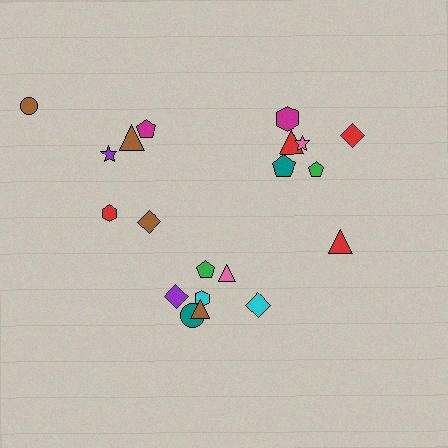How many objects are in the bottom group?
There are 7 objects.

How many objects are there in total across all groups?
There are 21 objects.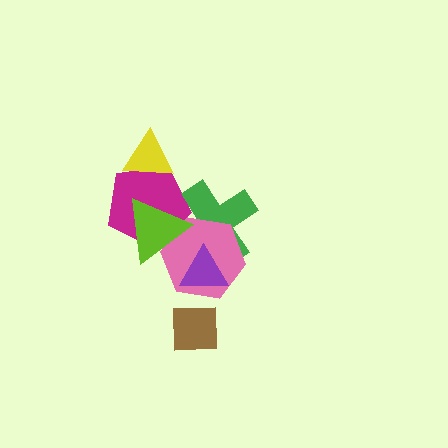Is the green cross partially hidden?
Yes, it is partially covered by another shape.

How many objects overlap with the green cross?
4 objects overlap with the green cross.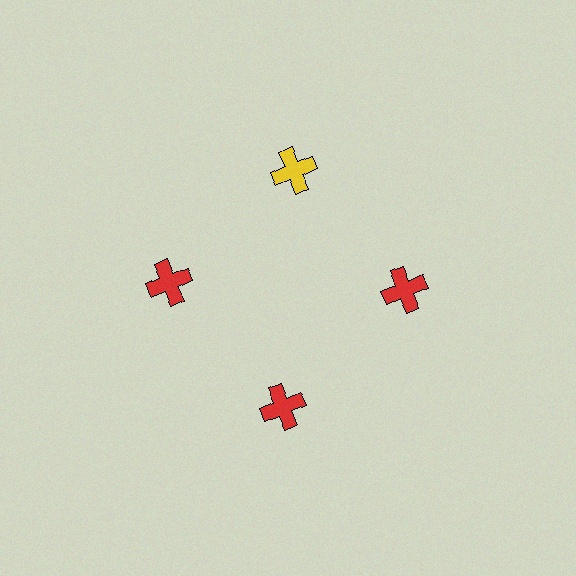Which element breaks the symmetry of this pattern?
The yellow cross at roughly the 12 o'clock position breaks the symmetry. All other shapes are red crosses.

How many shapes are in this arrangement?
There are 4 shapes arranged in a ring pattern.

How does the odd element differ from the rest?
It has a different color: yellow instead of red.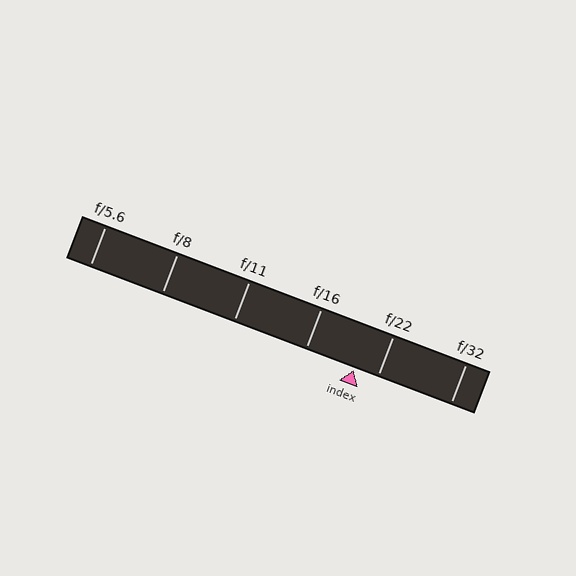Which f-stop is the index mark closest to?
The index mark is closest to f/22.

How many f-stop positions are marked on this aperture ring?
There are 6 f-stop positions marked.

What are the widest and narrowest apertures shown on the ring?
The widest aperture shown is f/5.6 and the narrowest is f/32.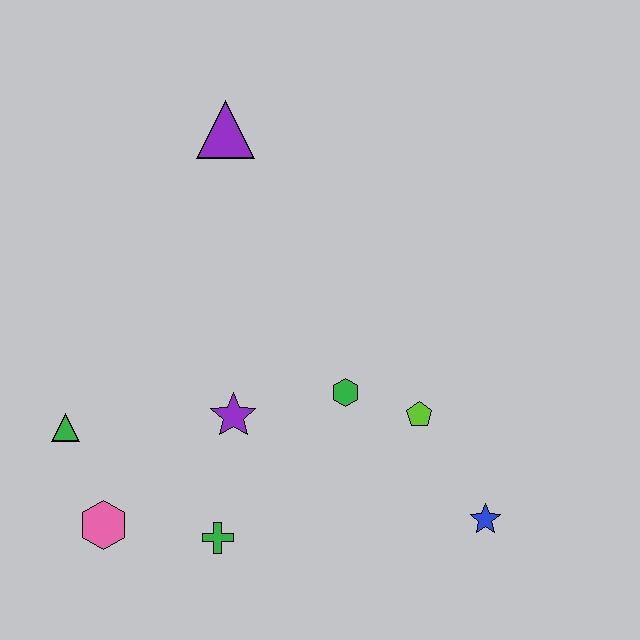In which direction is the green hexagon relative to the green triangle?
The green hexagon is to the right of the green triangle.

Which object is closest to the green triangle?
The pink hexagon is closest to the green triangle.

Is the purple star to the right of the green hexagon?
No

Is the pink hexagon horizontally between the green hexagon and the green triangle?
Yes